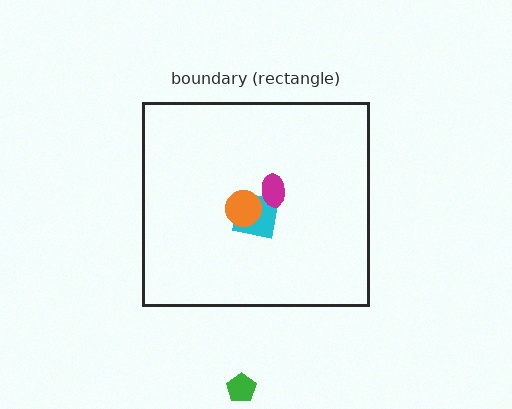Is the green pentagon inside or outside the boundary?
Outside.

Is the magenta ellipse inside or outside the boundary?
Inside.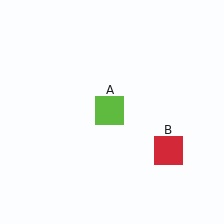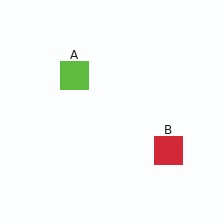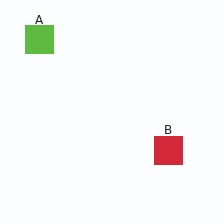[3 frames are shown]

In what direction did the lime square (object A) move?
The lime square (object A) moved up and to the left.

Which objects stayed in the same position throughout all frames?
Red square (object B) remained stationary.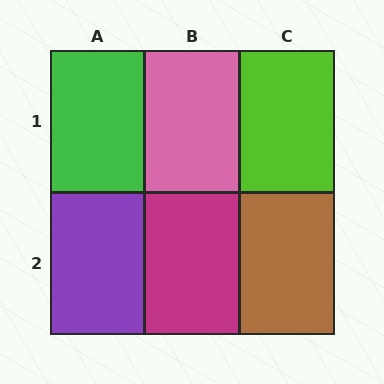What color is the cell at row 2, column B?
Magenta.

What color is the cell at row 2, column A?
Purple.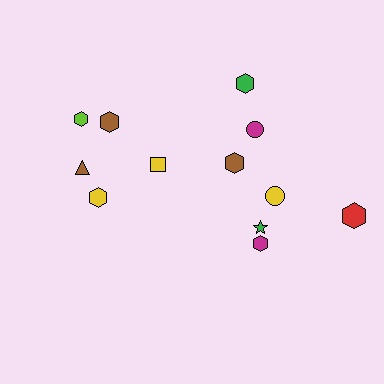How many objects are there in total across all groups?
There are 12 objects.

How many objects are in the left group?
There are 5 objects.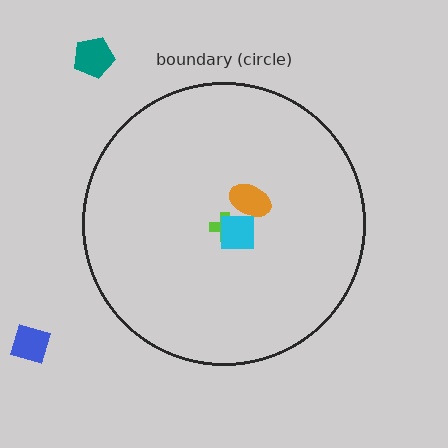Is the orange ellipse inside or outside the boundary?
Inside.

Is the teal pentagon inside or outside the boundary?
Outside.